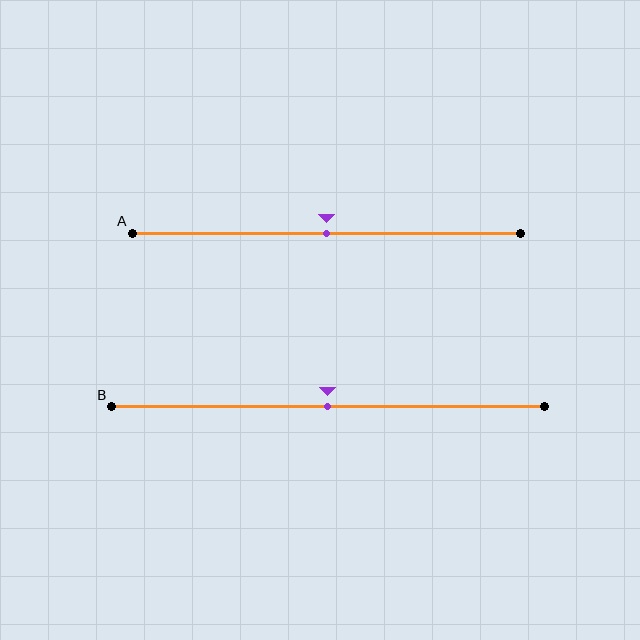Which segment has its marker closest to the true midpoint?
Segment A has its marker closest to the true midpoint.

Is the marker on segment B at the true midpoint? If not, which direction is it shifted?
Yes, the marker on segment B is at the true midpoint.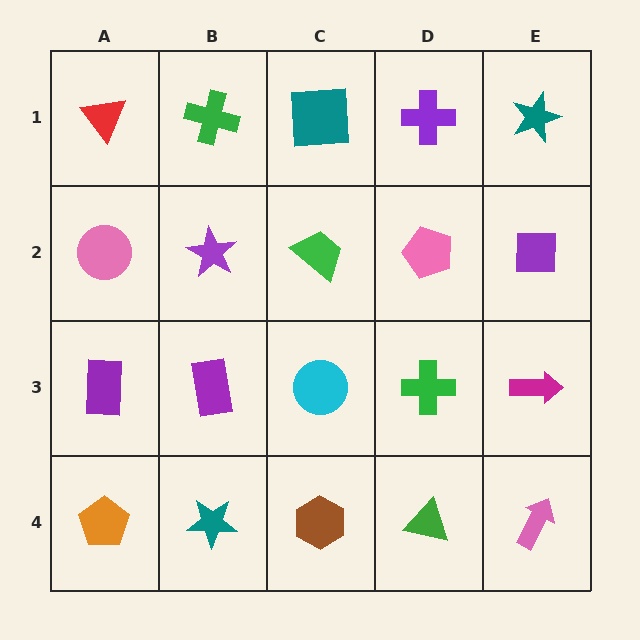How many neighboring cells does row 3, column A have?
3.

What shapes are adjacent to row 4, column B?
A purple rectangle (row 3, column B), an orange pentagon (row 4, column A), a brown hexagon (row 4, column C).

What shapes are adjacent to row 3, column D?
A pink pentagon (row 2, column D), a green triangle (row 4, column D), a cyan circle (row 3, column C), a magenta arrow (row 3, column E).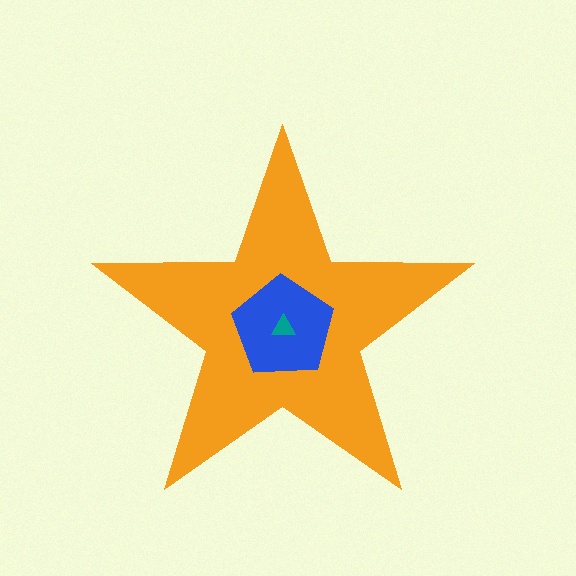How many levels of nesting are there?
3.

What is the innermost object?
The teal triangle.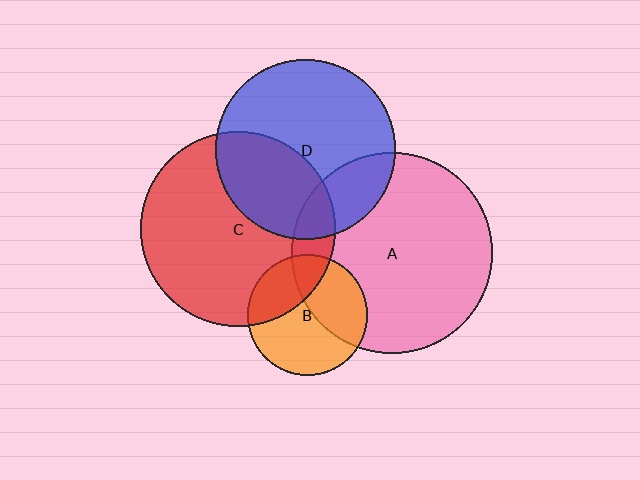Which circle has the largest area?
Circle A (pink).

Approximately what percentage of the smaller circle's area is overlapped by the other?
Approximately 10%.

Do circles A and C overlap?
Yes.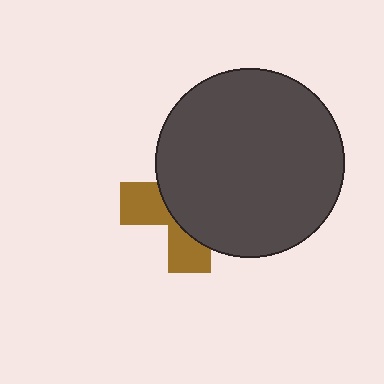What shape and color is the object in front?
The object in front is a dark gray circle.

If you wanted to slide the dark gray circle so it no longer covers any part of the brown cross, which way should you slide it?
Slide it right — that is the most direct way to separate the two shapes.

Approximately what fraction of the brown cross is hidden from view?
Roughly 65% of the brown cross is hidden behind the dark gray circle.